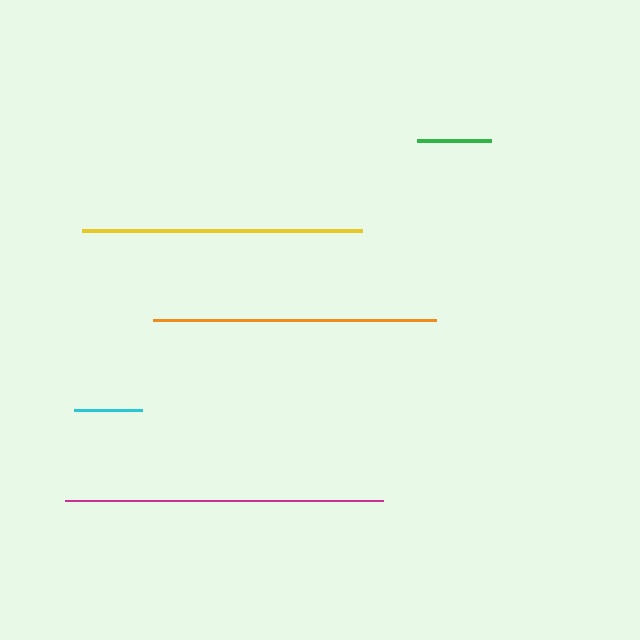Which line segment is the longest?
The magenta line is the longest at approximately 318 pixels.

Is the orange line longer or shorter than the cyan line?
The orange line is longer than the cyan line.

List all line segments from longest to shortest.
From longest to shortest: magenta, orange, yellow, green, cyan.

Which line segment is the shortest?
The cyan line is the shortest at approximately 68 pixels.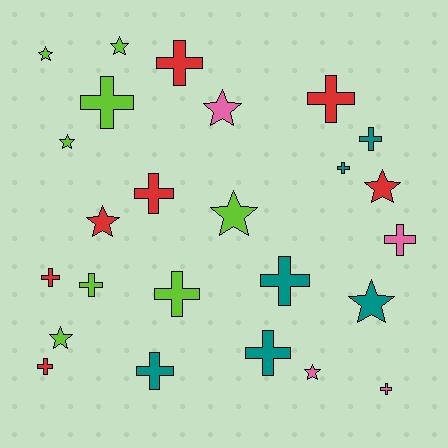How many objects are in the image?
There are 25 objects.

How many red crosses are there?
There are 5 red crosses.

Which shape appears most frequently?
Cross, with 15 objects.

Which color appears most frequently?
Lime, with 8 objects.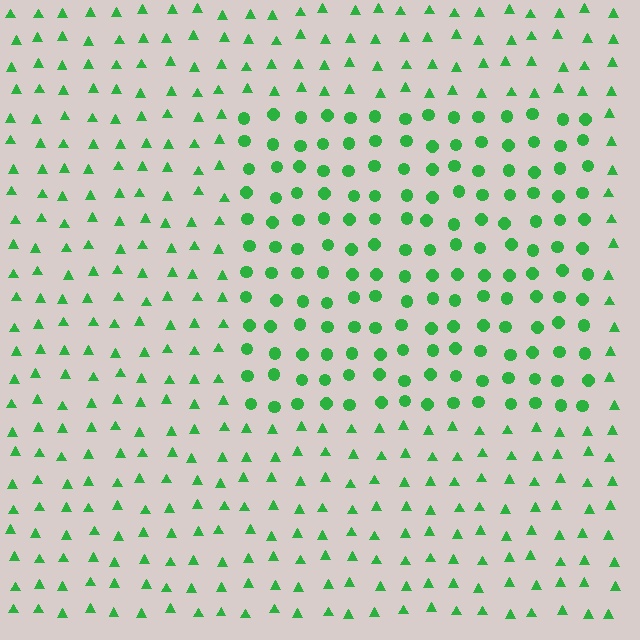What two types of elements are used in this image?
The image uses circles inside the rectangle region and triangles outside it.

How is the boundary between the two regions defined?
The boundary is defined by a change in element shape: circles inside vs. triangles outside. All elements share the same color and spacing.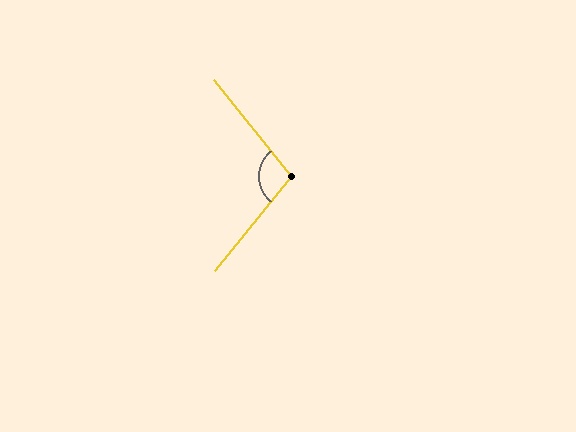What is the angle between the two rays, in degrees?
Approximately 102 degrees.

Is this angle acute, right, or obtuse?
It is obtuse.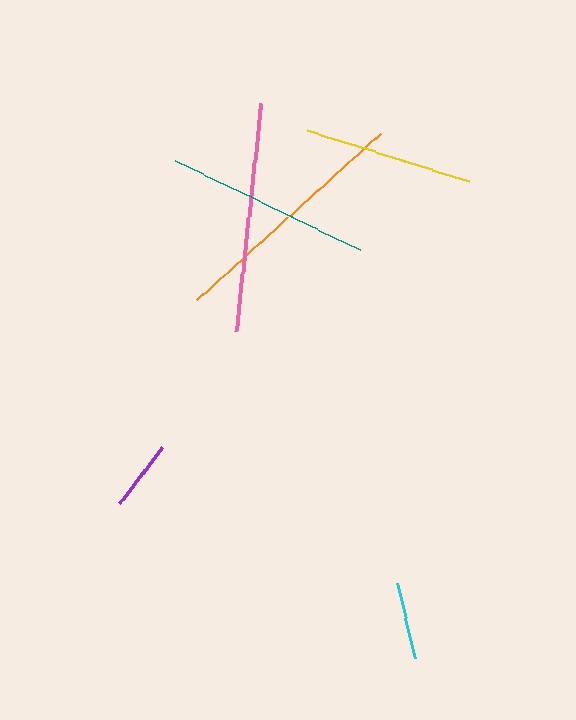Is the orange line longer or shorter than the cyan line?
The orange line is longer than the cyan line.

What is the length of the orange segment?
The orange segment is approximately 249 pixels long.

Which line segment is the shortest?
The purple line is the shortest at approximately 71 pixels.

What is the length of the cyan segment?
The cyan segment is approximately 78 pixels long.